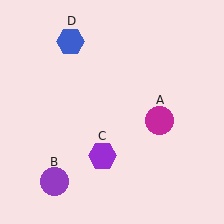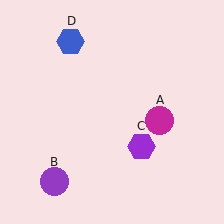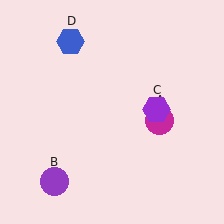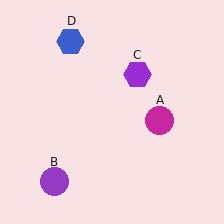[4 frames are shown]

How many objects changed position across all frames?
1 object changed position: purple hexagon (object C).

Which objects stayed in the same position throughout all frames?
Magenta circle (object A) and purple circle (object B) and blue hexagon (object D) remained stationary.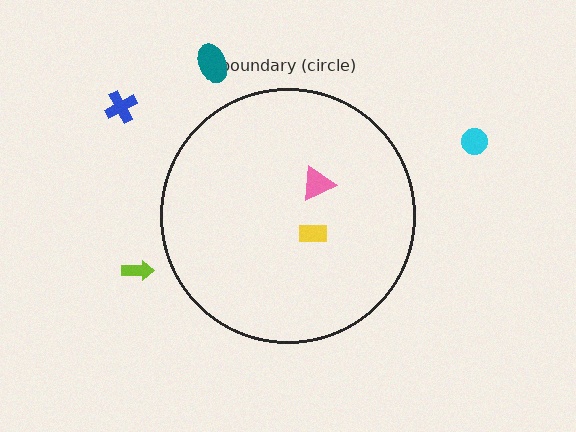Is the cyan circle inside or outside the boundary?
Outside.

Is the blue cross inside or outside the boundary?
Outside.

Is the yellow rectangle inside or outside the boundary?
Inside.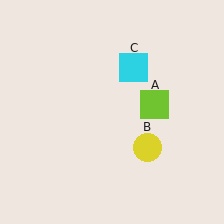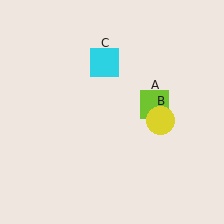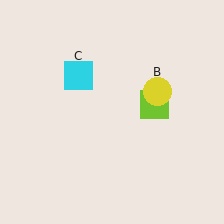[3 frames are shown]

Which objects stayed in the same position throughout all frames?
Lime square (object A) remained stationary.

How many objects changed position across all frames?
2 objects changed position: yellow circle (object B), cyan square (object C).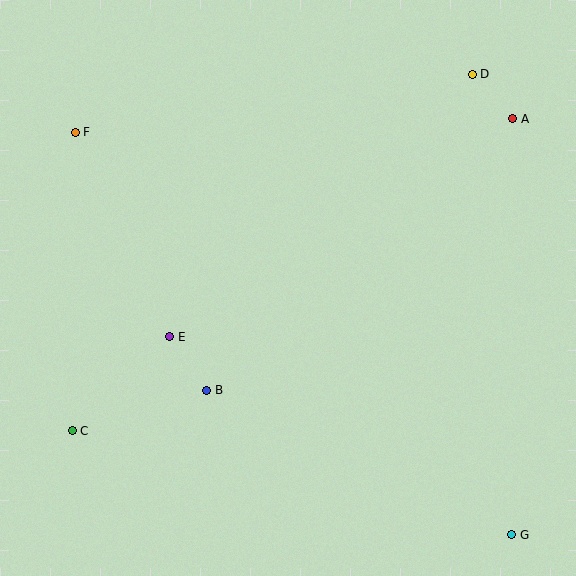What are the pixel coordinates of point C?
Point C is at (72, 431).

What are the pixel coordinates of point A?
Point A is at (513, 119).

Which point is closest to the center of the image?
Point E at (170, 337) is closest to the center.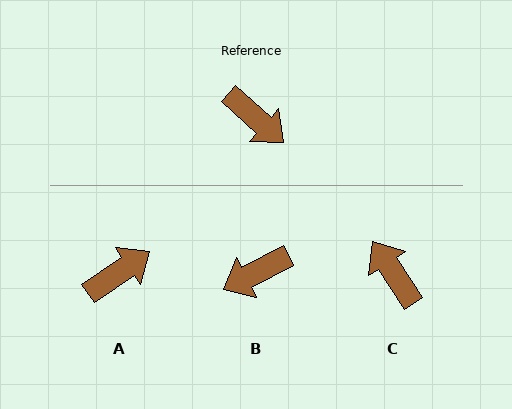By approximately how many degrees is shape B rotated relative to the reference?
Approximately 111 degrees clockwise.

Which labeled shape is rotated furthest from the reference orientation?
C, about 165 degrees away.